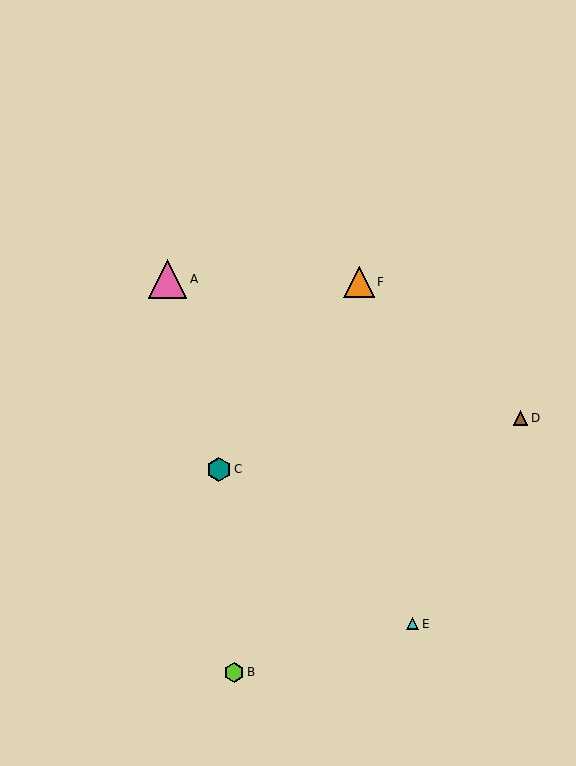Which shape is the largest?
The pink triangle (labeled A) is the largest.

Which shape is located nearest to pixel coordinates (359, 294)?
The orange triangle (labeled F) at (359, 282) is nearest to that location.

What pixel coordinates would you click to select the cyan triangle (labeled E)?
Click at (413, 624) to select the cyan triangle E.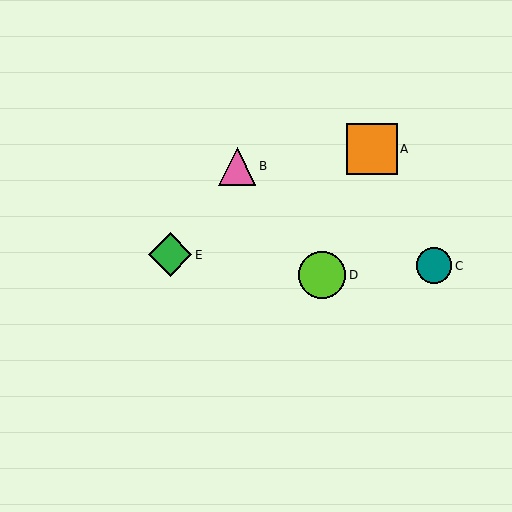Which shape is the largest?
The orange square (labeled A) is the largest.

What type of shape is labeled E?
Shape E is a green diamond.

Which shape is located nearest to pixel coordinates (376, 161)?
The orange square (labeled A) at (372, 149) is nearest to that location.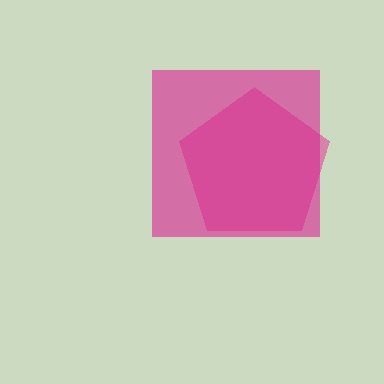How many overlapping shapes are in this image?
There are 2 overlapping shapes in the image.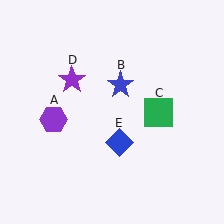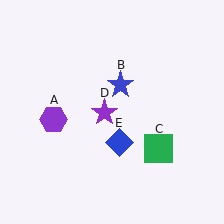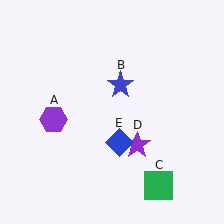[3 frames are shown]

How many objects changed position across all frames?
2 objects changed position: green square (object C), purple star (object D).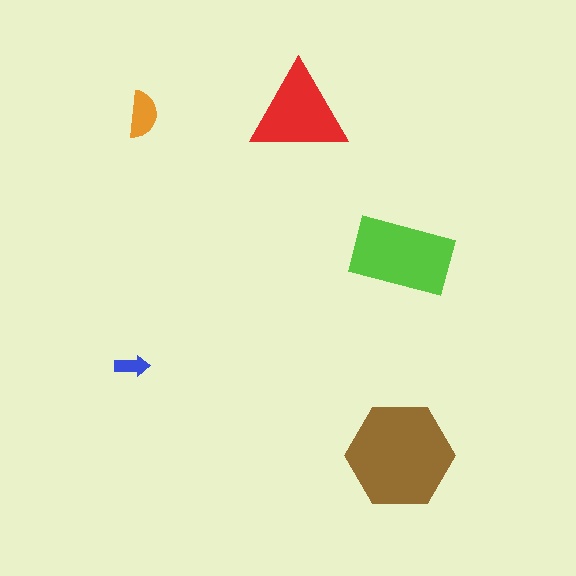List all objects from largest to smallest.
The brown hexagon, the lime rectangle, the red triangle, the orange semicircle, the blue arrow.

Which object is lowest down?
The brown hexagon is bottommost.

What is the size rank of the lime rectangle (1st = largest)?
2nd.